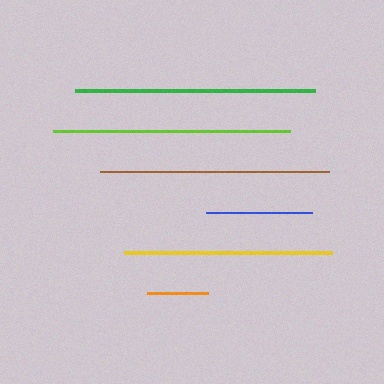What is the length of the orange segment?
The orange segment is approximately 61 pixels long.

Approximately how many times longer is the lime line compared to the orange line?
The lime line is approximately 3.9 times the length of the orange line.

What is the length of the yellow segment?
The yellow segment is approximately 208 pixels long.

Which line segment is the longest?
The green line is the longest at approximately 240 pixels.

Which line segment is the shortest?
The orange line is the shortest at approximately 61 pixels.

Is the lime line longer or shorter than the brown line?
The lime line is longer than the brown line.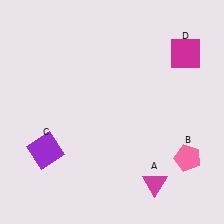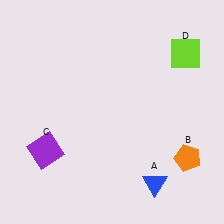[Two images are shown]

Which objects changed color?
A changed from magenta to blue. B changed from pink to orange. D changed from magenta to lime.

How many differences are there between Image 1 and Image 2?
There are 3 differences between the two images.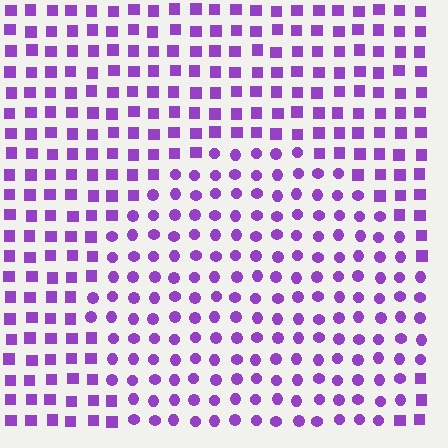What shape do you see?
I see a circle.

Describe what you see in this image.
The image is filled with small purple elements arranged in a uniform grid. A circle-shaped region contains circles, while the surrounding area contains squares. The boundary is defined purely by the change in element shape.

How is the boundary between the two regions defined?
The boundary is defined by a change in element shape: circles inside vs. squares outside. All elements share the same color and spacing.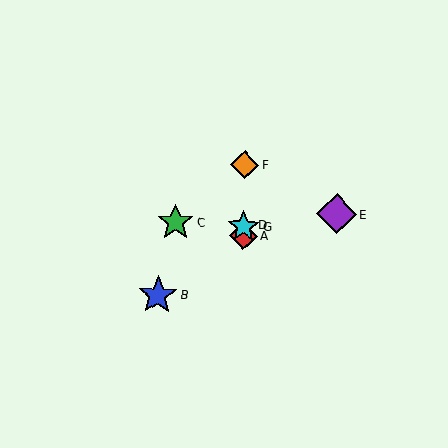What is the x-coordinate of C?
Object C is at x≈176.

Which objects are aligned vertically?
Objects A, D, F, G are aligned vertically.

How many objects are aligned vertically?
4 objects (A, D, F, G) are aligned vertically.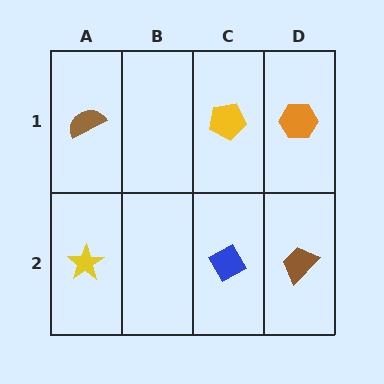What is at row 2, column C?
A blue diamond.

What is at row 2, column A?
A yellow star.